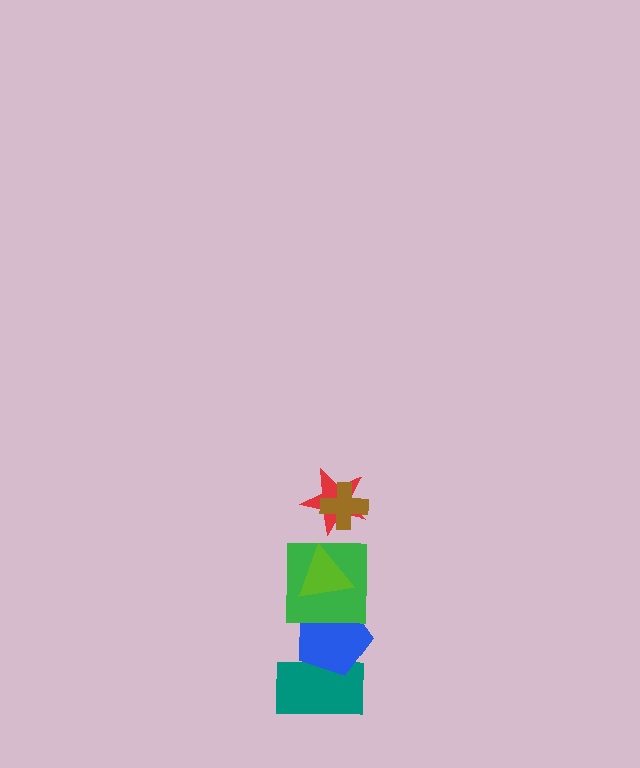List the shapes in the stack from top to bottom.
From top to bottom: the brown cross, the red star, the lime triangle, the green square, the blue pentagon, the teal rectangle.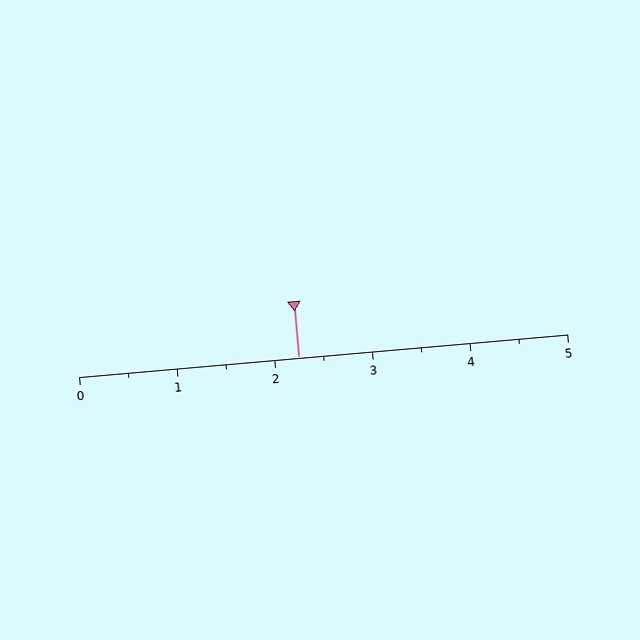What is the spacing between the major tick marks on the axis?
The major ticks are spaced 1 apart.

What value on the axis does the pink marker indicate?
The marker indicates approximately 2.2.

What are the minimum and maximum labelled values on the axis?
The axis runs from 0 to 5.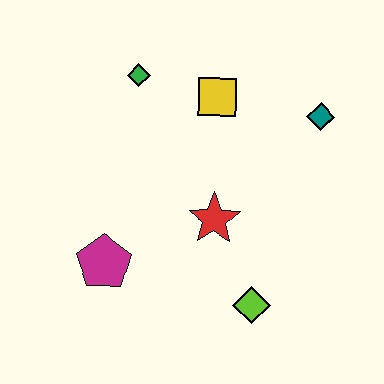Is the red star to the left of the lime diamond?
Yes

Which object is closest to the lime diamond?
The red star is closest to the lime diamond.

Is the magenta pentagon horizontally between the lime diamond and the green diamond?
No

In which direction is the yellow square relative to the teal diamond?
The yellow square is to the left of the teal diamond.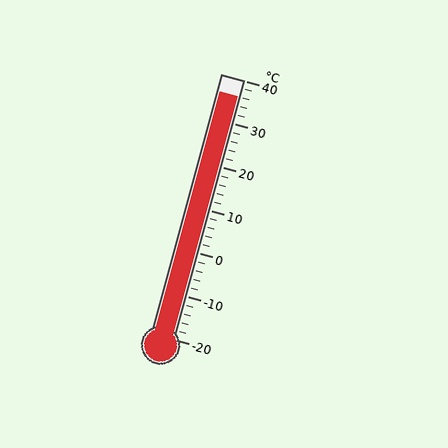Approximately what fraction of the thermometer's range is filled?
The thermometer is filled to approximately 95% of its range.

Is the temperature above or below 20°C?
The temperature is above 20°C.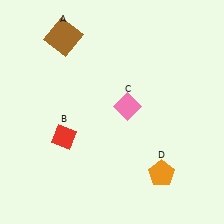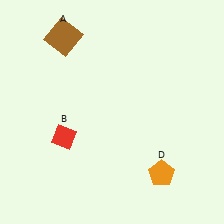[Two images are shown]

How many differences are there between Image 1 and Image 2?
There is 1 difference between the two images.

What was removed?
The pink diamond (C) was removed in Image 2.